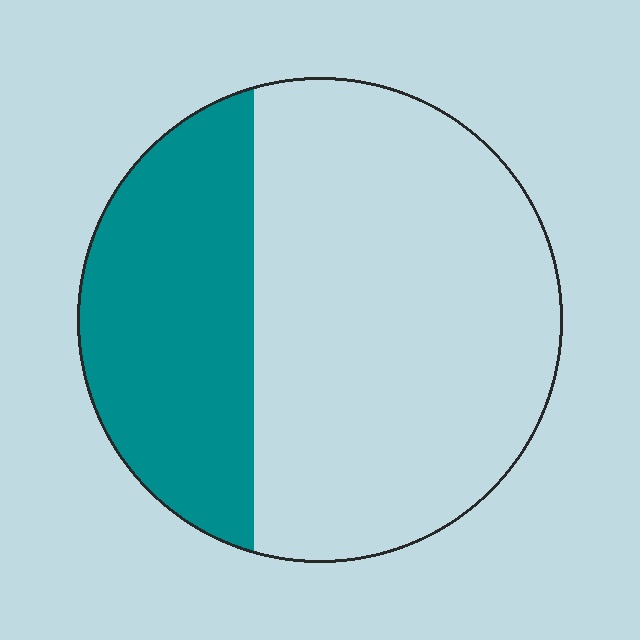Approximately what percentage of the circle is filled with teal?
Approximately 35%.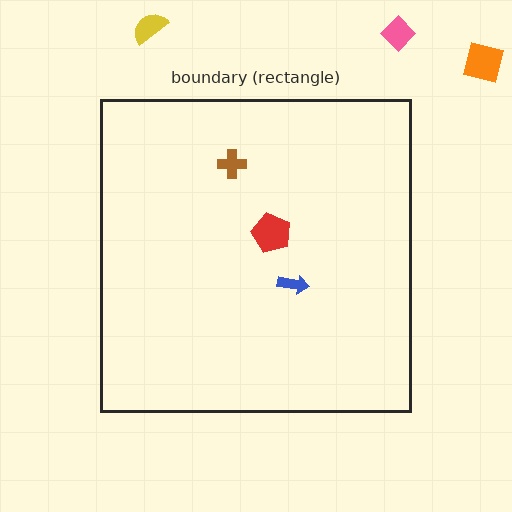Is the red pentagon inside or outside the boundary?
Inside.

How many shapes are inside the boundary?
3 inside, 3 outside.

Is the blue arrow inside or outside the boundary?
Inside.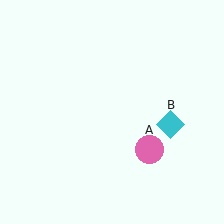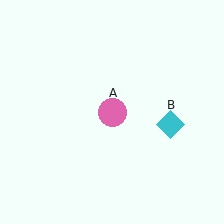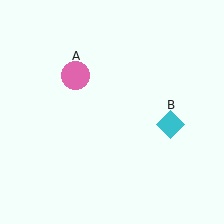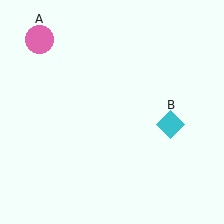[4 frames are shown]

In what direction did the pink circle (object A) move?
The pink circle (object A) moved up and to the left.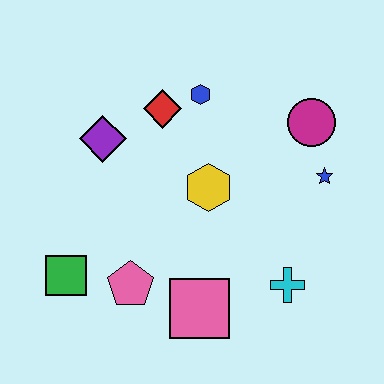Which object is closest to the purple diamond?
The red diamond is closest to the purple diamond.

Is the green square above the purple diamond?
No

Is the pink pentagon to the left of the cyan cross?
Yes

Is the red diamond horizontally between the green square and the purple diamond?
No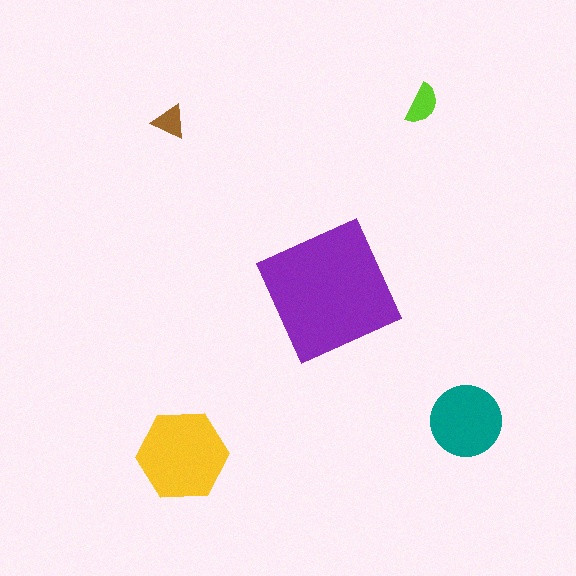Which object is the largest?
The purple square.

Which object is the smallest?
The brown triangle.